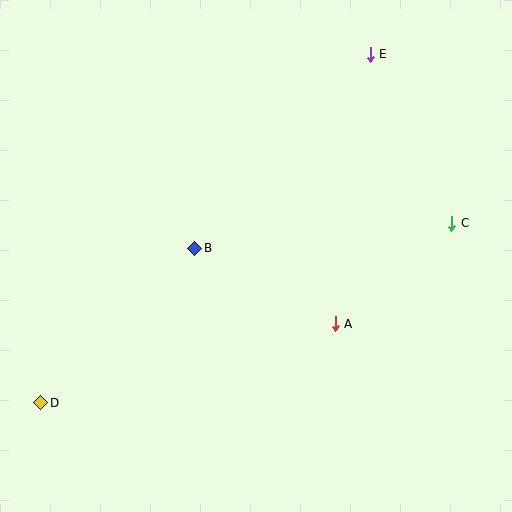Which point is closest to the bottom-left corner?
Point D is closest to the bottom-left corner.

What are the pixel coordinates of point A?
Point A is at (335, 324).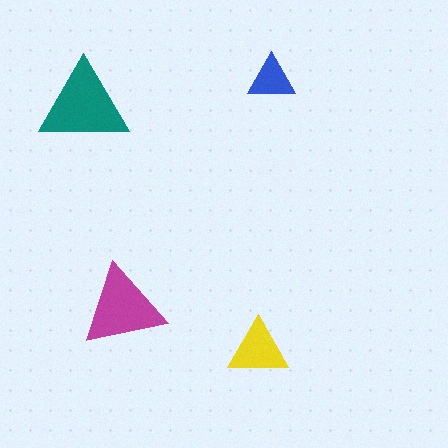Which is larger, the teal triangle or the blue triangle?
The teal one.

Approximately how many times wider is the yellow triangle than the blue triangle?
About 1.5 times wider.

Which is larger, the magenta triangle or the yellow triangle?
The magenta one.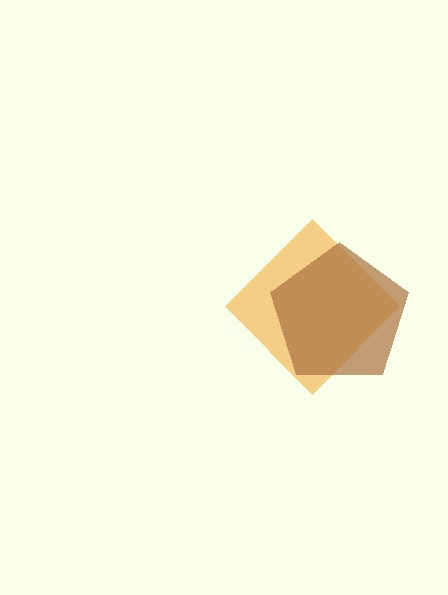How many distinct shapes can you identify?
There are 2 distinct shapes: an orange diamond, a brown pentagon.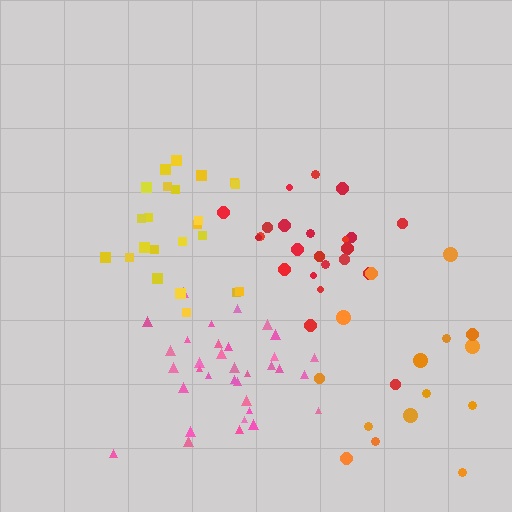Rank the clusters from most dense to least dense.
pink, yellow, red, orange.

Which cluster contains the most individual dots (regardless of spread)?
Pink (34).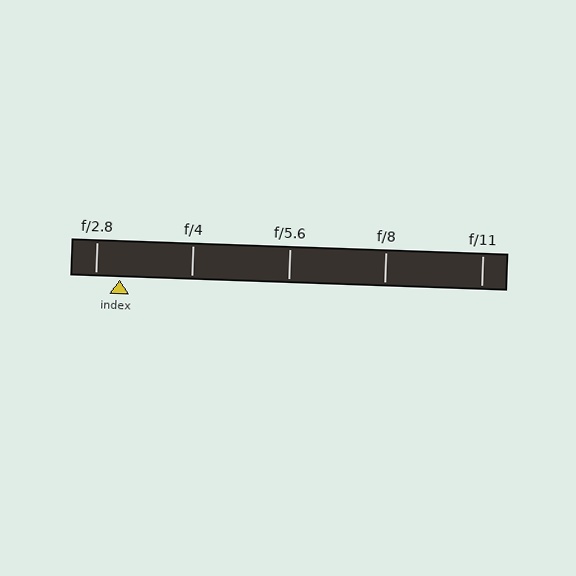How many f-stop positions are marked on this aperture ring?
There are 5 f-stop positions marked.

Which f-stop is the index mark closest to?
The index mark is closest to f/2.8.